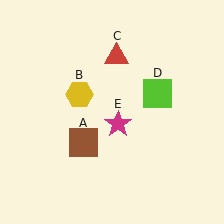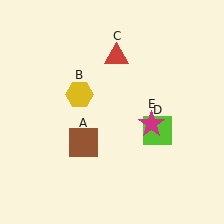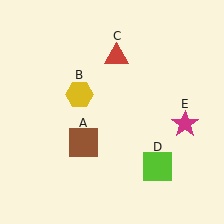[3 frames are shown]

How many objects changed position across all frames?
2 objects changed position: lime square (object D), magenta star (object E).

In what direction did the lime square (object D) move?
The lime square (object D) moved down.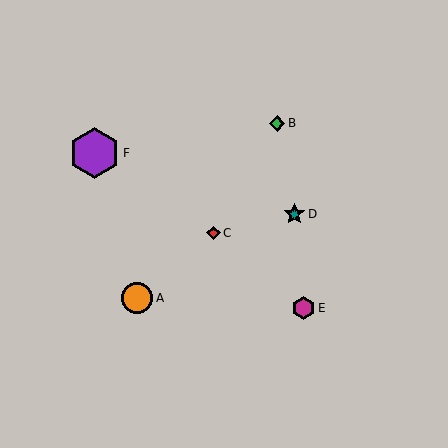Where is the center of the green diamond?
The center of the green diamond is at (277, 123).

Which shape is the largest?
The purple hexagon (labeled F) is the largest.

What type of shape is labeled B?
Shape B is a green diamond.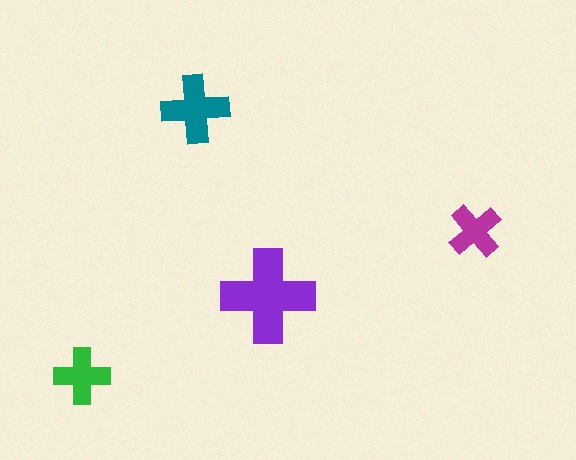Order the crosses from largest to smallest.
the purple one, the teal one, the green one, the magenta one.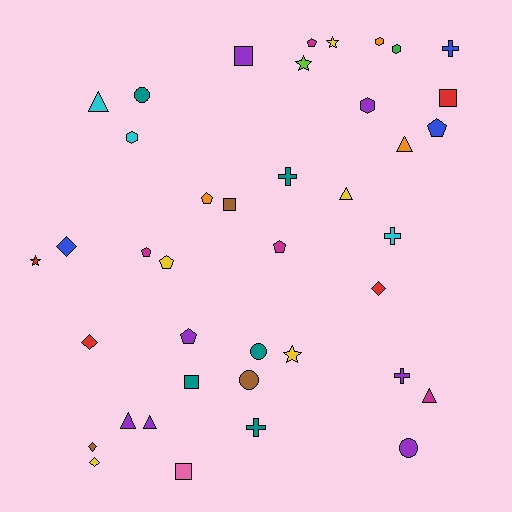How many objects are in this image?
There are 40 objects.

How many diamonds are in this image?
There are 5 diamonds.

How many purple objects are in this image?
There are 7 purple objects.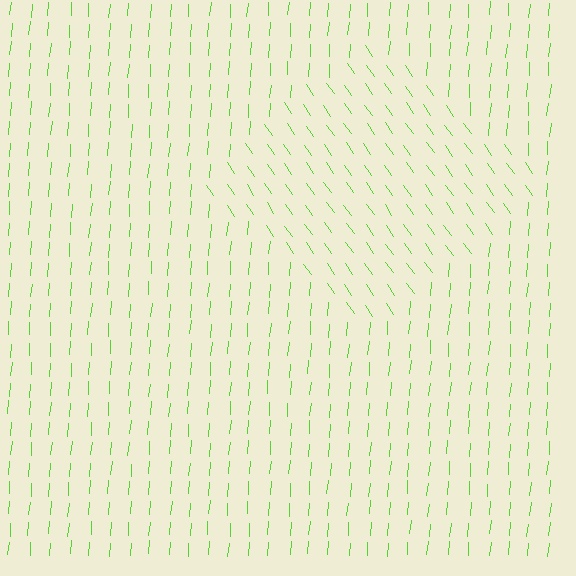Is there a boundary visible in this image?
Yes, there is a texture boundary formed by a change in line orientation.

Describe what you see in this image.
The image is filled with small lime line segments. A diamond region in the image has lines oriented differently from the surrounding lines, creating a visible texture boundary.